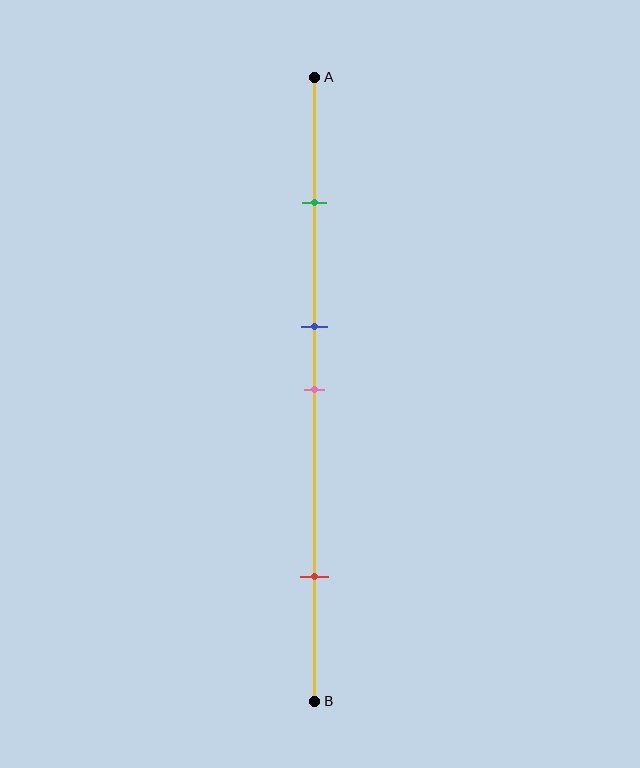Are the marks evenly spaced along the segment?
No, the marks are not evenly spaced.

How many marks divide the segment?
There are 4 marks dividing the segment.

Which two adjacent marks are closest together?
The blue and pink marks are the closest adjacent pair.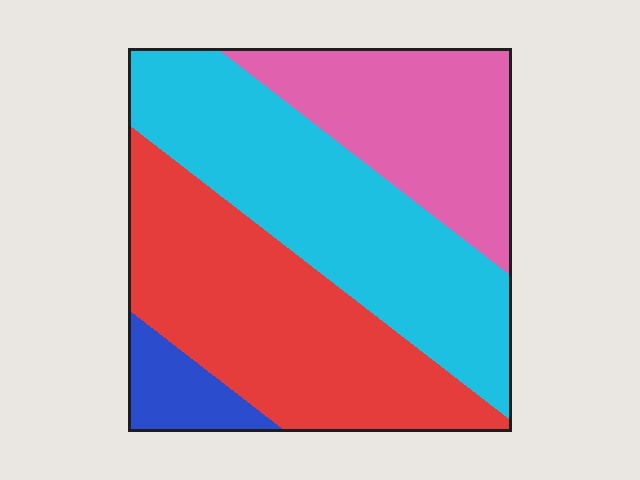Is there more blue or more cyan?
Cyan.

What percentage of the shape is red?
Red takes up about one third (1/3) of the shape.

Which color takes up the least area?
Blue, at roughly 5%.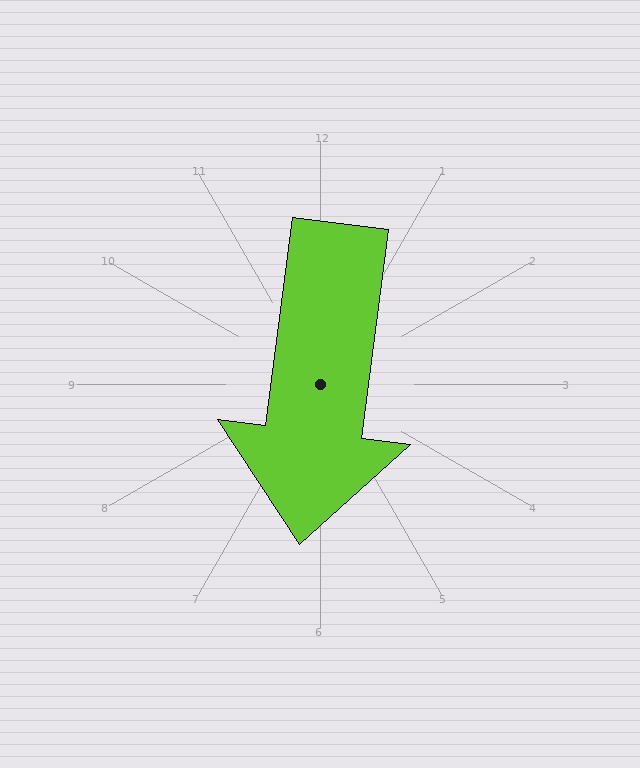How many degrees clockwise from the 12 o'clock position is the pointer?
Approximately 187 degrees.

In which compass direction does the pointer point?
South.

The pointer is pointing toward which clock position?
Roughly 6 o'clock.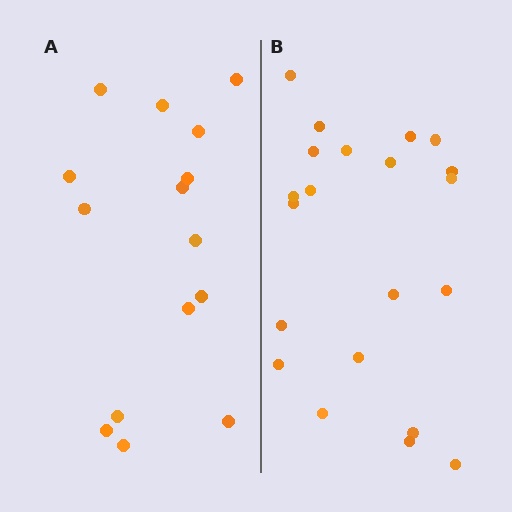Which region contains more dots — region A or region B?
Region B (the right region) has more dots.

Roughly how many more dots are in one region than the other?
Region B has about 6 more dots than region A.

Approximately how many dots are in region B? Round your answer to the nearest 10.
About 20 dots. (The exact count is 21, which rounds to 20.)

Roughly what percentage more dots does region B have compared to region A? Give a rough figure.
About 40% more.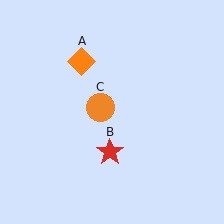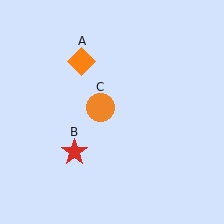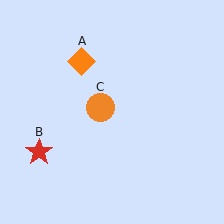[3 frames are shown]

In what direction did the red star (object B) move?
The red star (object B) moved left.